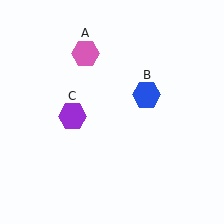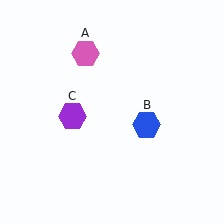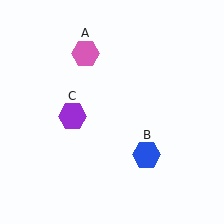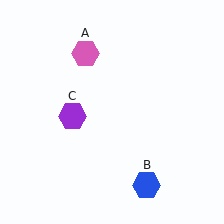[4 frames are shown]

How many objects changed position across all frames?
1 object changed position: blue hexagon (object B).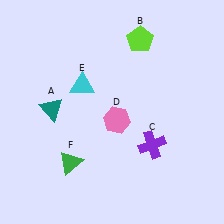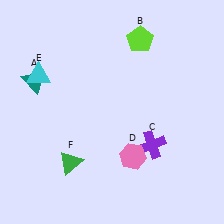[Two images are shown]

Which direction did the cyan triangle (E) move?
The cyan triangle (E) moved left.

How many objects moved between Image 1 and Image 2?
3 objects moved between the two images.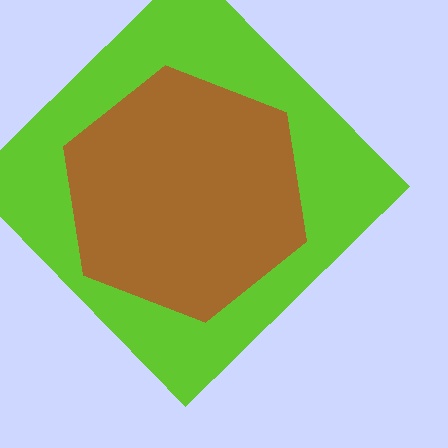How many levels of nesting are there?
2.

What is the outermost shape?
The lime diamond.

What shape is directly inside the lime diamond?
The brown hexagon.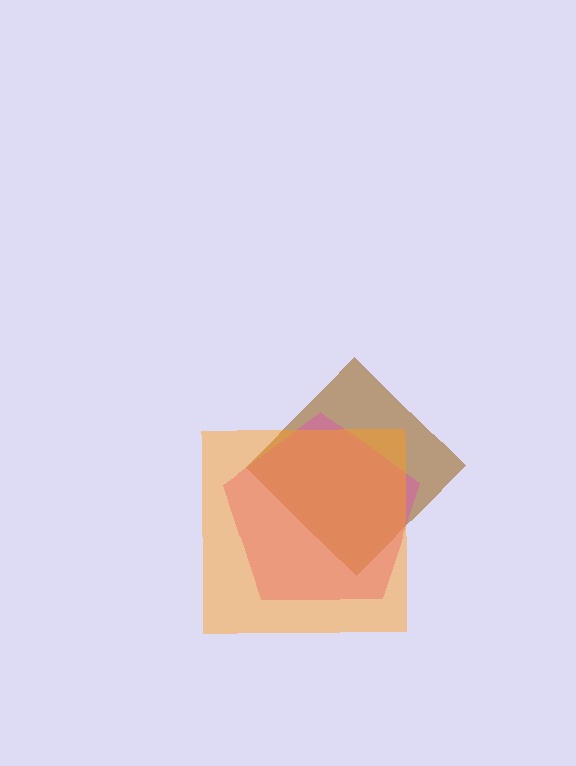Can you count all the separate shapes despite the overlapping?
Yes, there are 3 separate shapes.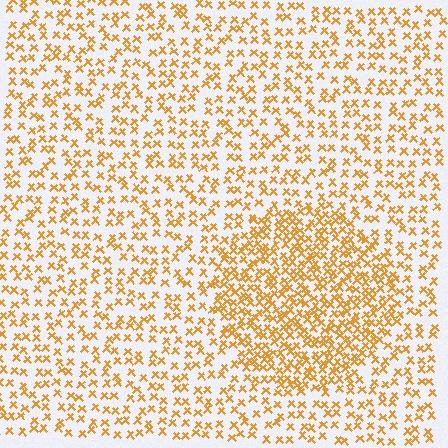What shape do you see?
I see a circle.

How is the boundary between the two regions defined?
The boundary is defined by a change in element density (approximately 2.0x ratio). All elements are the same color, size, and shape.